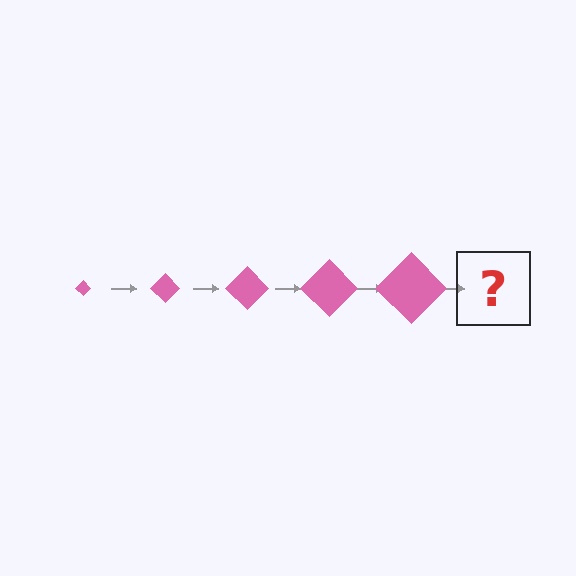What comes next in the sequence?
The next element should be a pink diamond, larger than the previous one.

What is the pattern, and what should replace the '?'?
The pattern is that the diamond gets progressively larger each step. The '?' should be a pink diamond, larger than the previous one.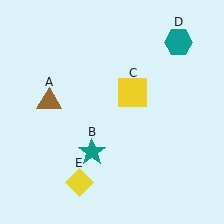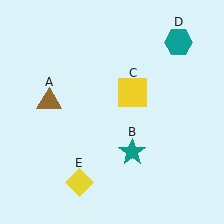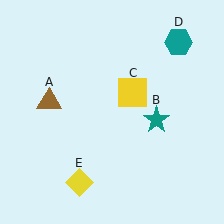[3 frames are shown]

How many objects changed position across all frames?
1 object changed position: teal star (object B).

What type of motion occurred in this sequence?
The teal star (object B) rotated counterclockwise around the center of the scene.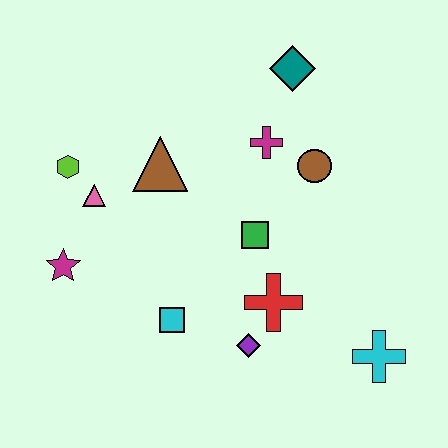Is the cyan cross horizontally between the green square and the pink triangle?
No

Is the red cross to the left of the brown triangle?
No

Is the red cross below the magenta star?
Yes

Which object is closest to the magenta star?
The pink triangle is closest to the magenta star.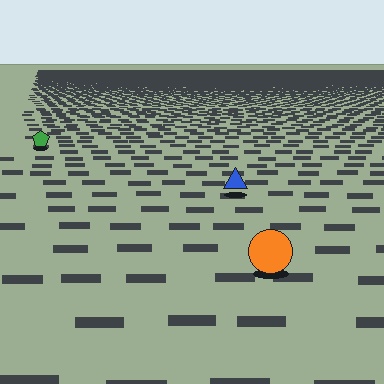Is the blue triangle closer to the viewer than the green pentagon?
Yes. The blue triangle is closer — you can tell from the texture gradient: the ground texture is coarser near it.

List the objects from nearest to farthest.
From nearest to farthest: the orange circle, the blue triangle, the green pentagon.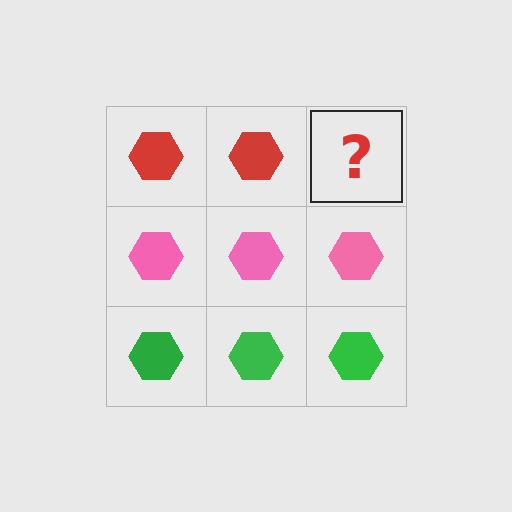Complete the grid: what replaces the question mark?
The question mark should be replaced with a red hexagon.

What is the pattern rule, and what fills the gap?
The rule is that each row has a consistent color. The gap should be filled with a red hexagon.